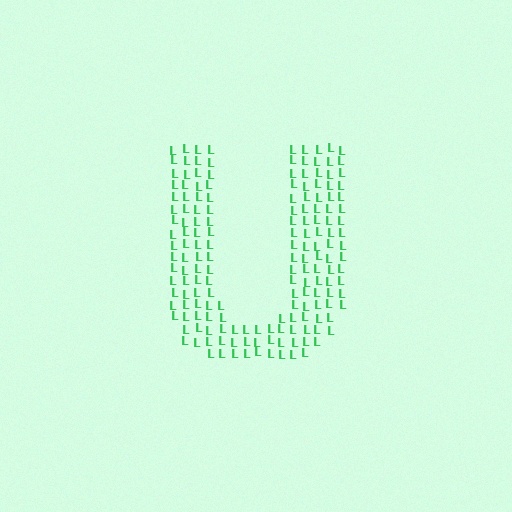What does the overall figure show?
The overall figure shows the letter U.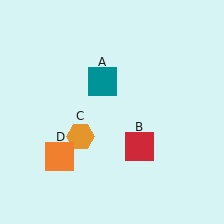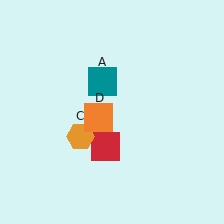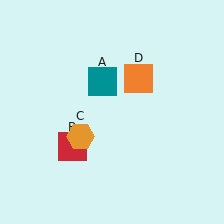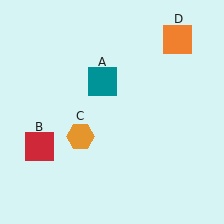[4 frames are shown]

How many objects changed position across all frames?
2 objects changed position: red square (object B), orange square (object D).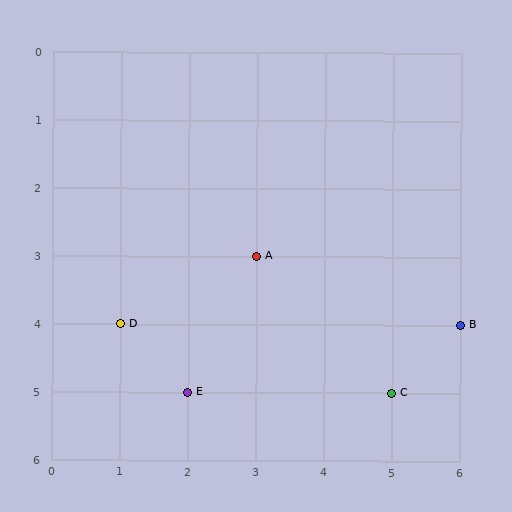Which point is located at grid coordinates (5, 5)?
Point C is at (5, 5).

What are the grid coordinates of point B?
Point B is at grid coordinates (6, 4).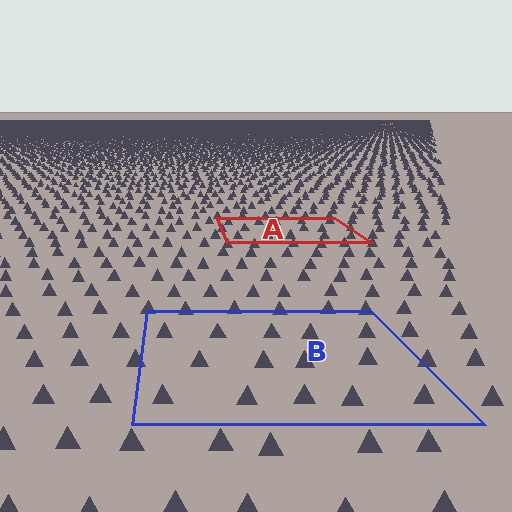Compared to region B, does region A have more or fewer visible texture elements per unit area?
Region A has more texture elements per unit area — they are packed more densely because it is farther away.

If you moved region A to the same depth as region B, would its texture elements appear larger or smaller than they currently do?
They would appear larger. At a closer depth, the same texture elements are projected at a bigger on-screen size.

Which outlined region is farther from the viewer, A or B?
Region A is farther from the viewer — the texture elements inside it appear smaller and more densely packed.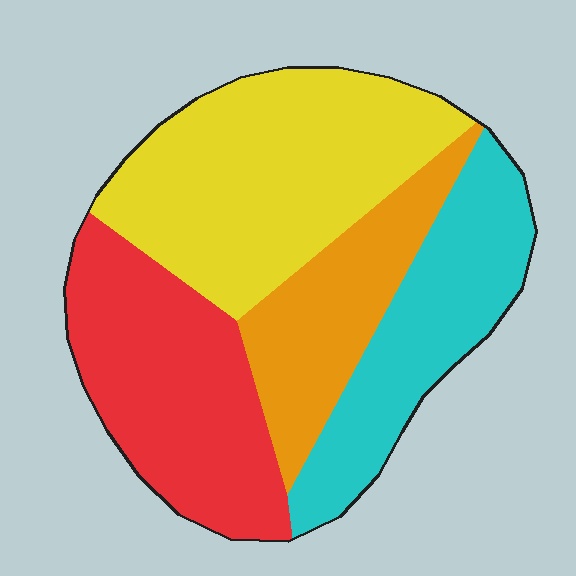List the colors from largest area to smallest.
From largest to smallest: yellow, red, cyan, orange.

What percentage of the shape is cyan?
Cyan covers 22% of the shape.